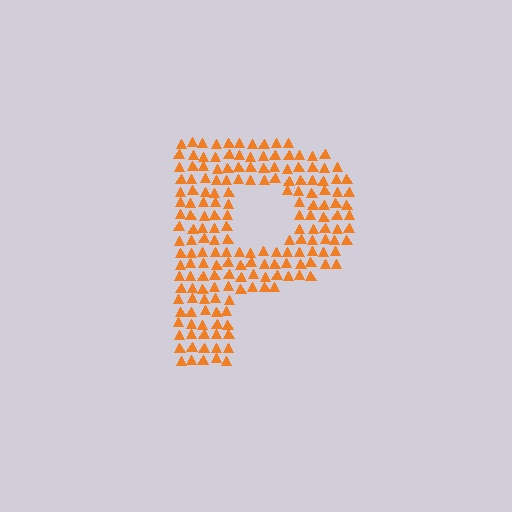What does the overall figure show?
The overall figure shows the letter P.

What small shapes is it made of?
It is made of small triangles.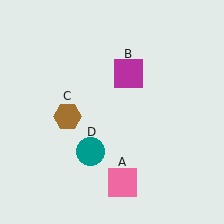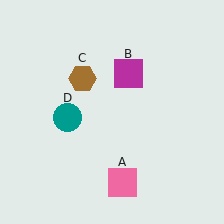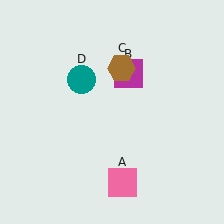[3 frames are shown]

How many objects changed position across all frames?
2 objects changed position: brown hexagon (object C), teal circle (object D).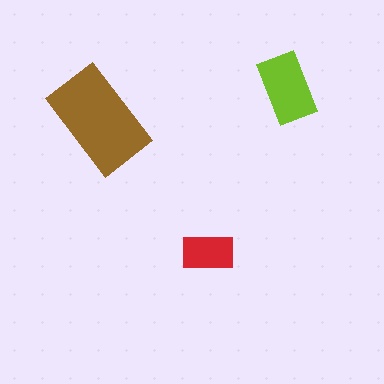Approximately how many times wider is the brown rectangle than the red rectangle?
About 2 times wider.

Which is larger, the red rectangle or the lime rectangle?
The lime one.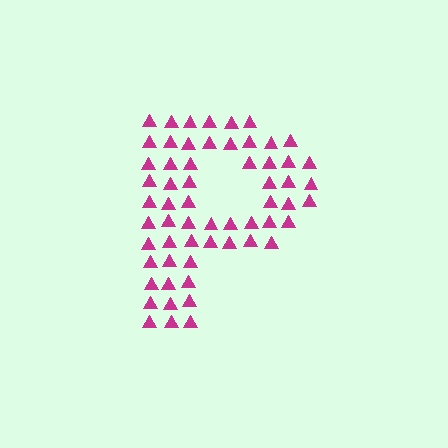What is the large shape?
The large shape is the letter P.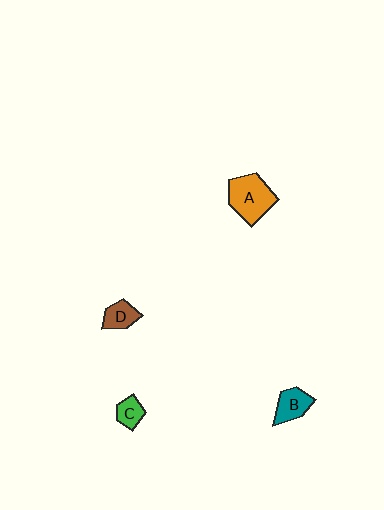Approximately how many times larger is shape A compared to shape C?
Approximately 2.5 times.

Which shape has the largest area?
Shape A (orange).